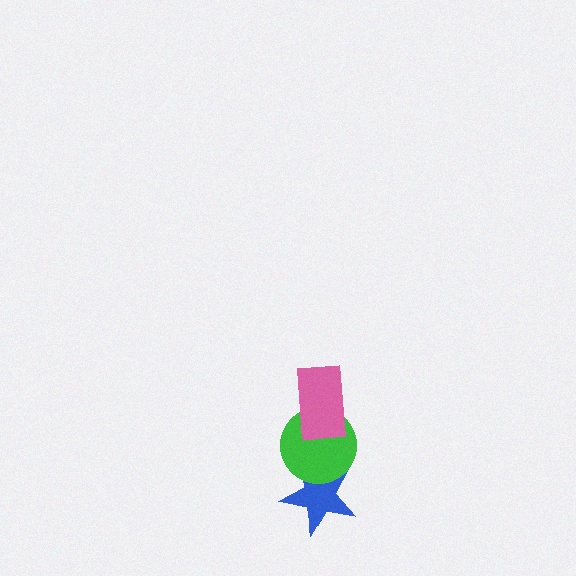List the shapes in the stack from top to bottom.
From top to bottom: the pink rectangle, the green circle, the blue star.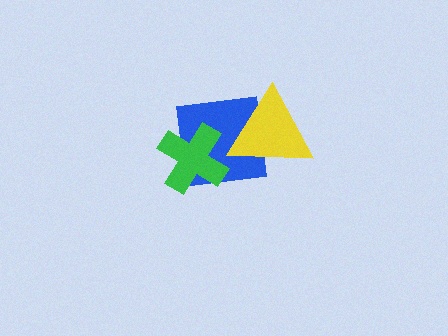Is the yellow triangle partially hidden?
No, no other shape covers it.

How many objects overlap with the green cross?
1 object overlaps with the green cross.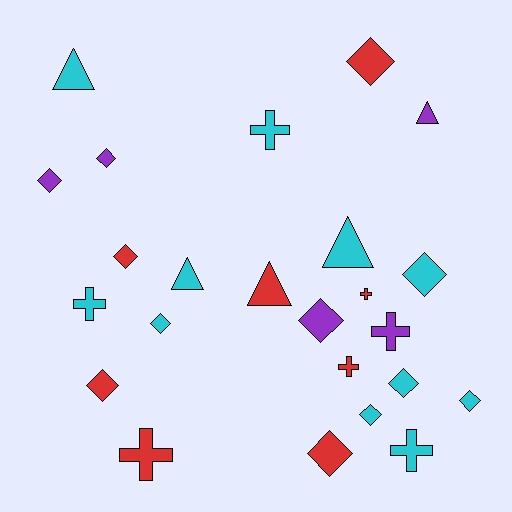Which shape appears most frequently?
Diamond, with 12 objects.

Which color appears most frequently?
Cyan, with 11 objects.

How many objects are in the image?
There are 24 objects.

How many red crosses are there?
There are 3 red crosses.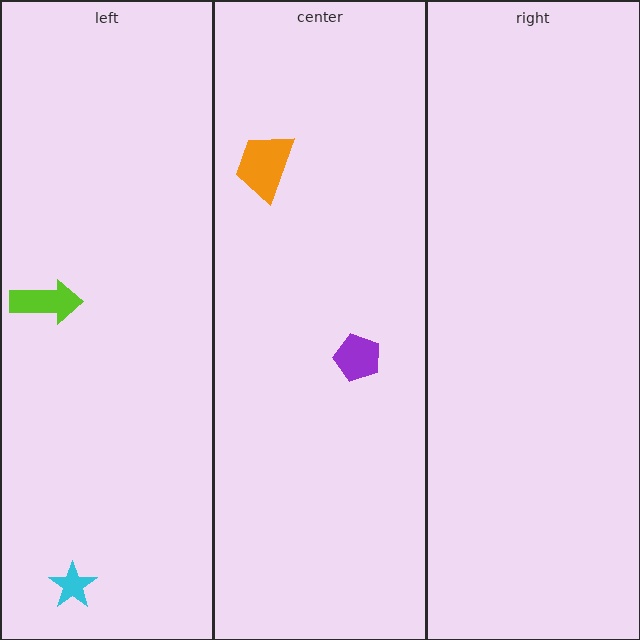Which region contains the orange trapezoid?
The center region.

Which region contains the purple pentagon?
The center region.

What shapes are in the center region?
The purple pentagon, the orange trapezoid.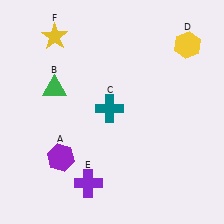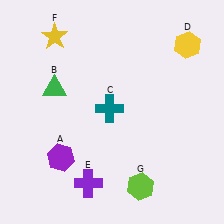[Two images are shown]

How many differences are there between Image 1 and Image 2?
There is 1 difference between the two images.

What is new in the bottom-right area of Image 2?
A lime hexagon (G) was added in the bottom-right area of Image 2.